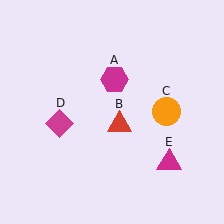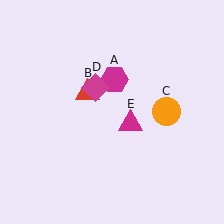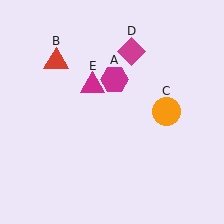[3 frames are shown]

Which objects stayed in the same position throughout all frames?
Magenta hexagon (object A) and orange circle (object C) remained stationary.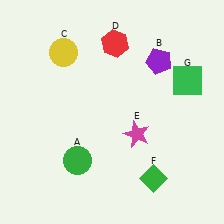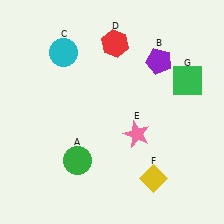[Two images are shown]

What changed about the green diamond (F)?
In Image 1, F is green. In Image 2, it changed to yellow.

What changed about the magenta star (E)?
In Image 1, E is magenta. In Image 2, it changed to pink.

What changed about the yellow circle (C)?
In Image 1, C is yellow. In Image 2, it changed to cyan.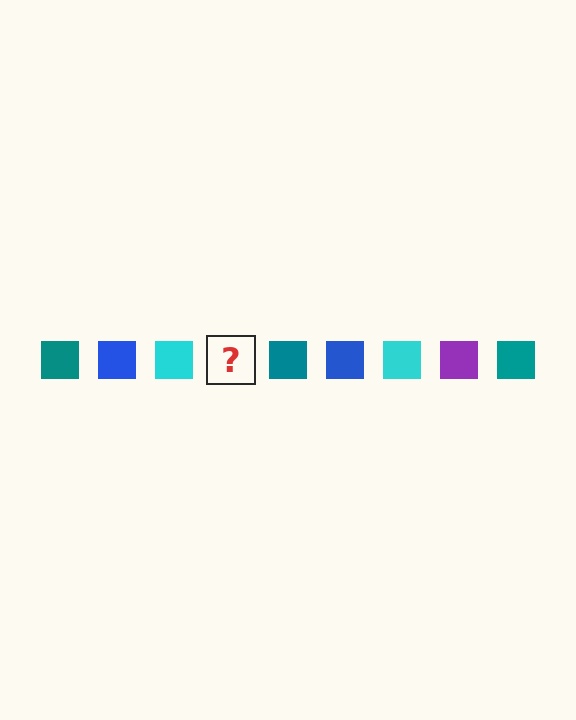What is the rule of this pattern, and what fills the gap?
The rule is that the pattern cycles through teal, blue, cyan, purple squares. The gap should be filled with a purple square.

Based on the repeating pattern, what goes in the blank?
The blank should be a purple square.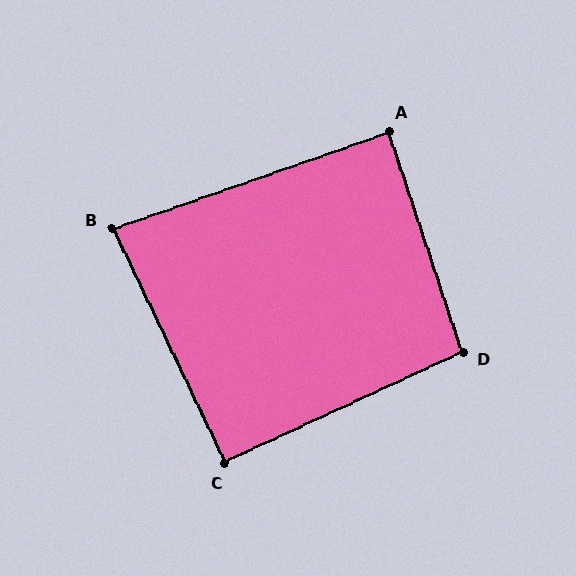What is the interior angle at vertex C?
Approximately 91 degrees (approximately right).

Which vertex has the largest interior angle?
D, at approximately 96 degrees.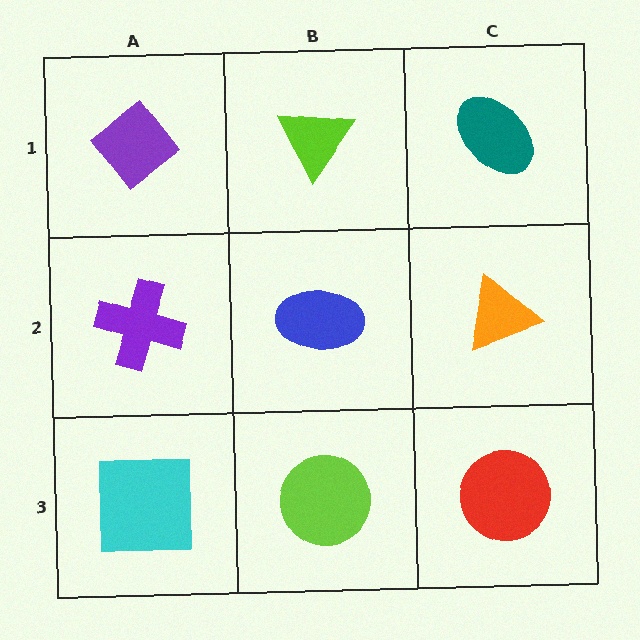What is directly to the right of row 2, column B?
An orange triangle.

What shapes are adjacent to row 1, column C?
An orange triangle (row 2, column C), a lime triangle (row 1, column B).